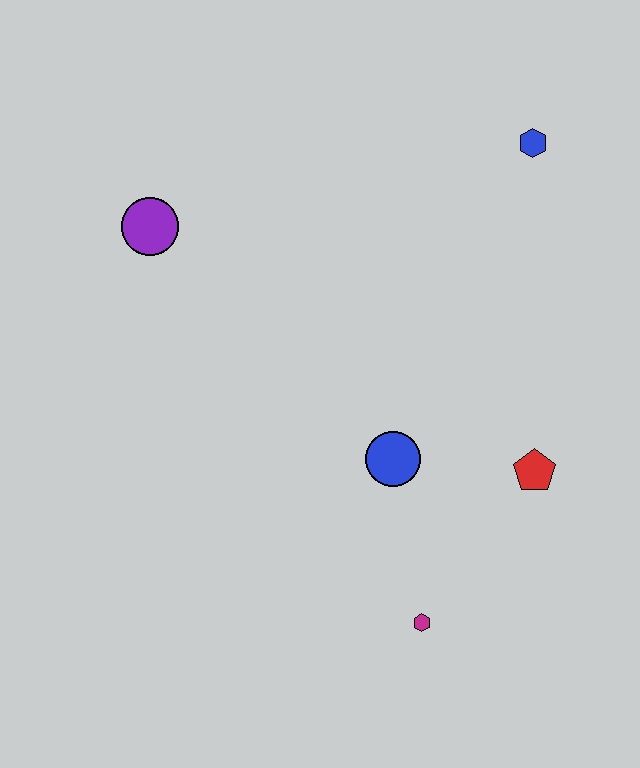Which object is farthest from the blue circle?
The blue hexagon is farthest from the blue circle.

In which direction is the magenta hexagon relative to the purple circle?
The magenta hexagon is below the purple circle.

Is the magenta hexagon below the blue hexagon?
Yes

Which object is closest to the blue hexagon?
The red pentagon is closest to the blue hexagon.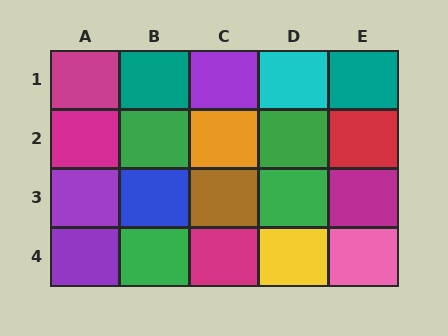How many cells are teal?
2 cells are teal.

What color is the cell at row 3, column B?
Blue.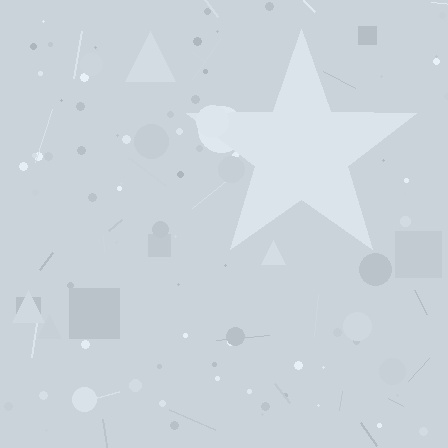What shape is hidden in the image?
A star is hidden in the image.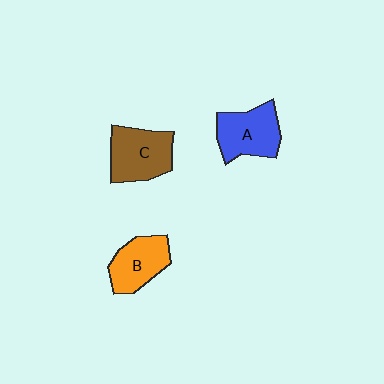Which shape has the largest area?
Shape C (brown).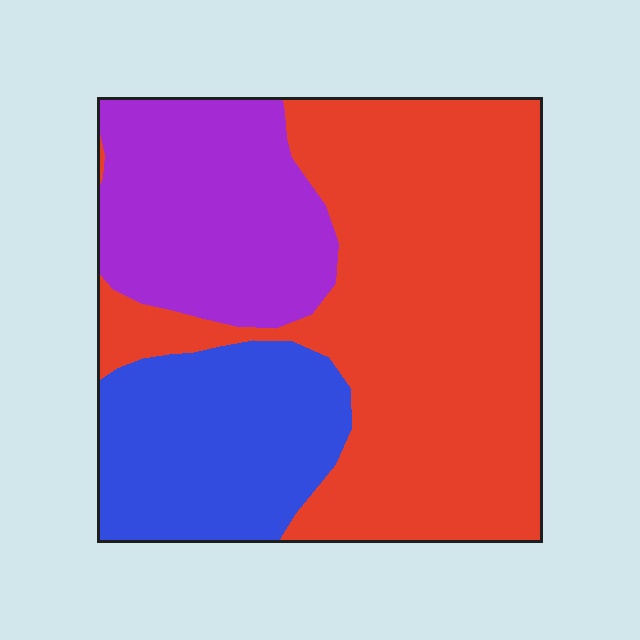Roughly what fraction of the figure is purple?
Purple takes up about one quarter (1/4) of the figure.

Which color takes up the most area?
Red, at roughly 55%.